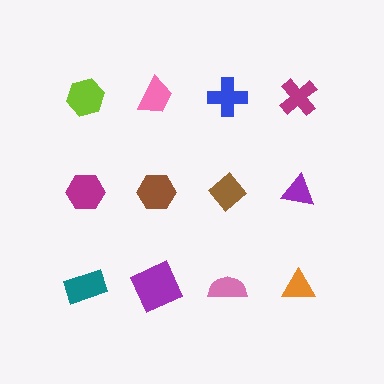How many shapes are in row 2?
4 shapes.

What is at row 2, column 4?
A purple triangle.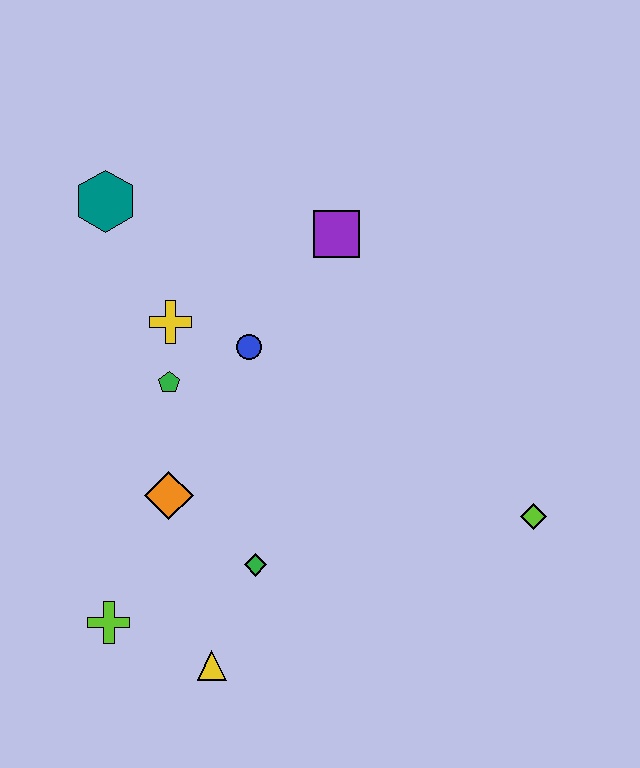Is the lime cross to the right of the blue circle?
No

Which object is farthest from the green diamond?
The teal hexagon is farthest from the green diamond.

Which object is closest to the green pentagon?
The yellow cross is closest to the green pentagon.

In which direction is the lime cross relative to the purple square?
The lime cross is below the purple square.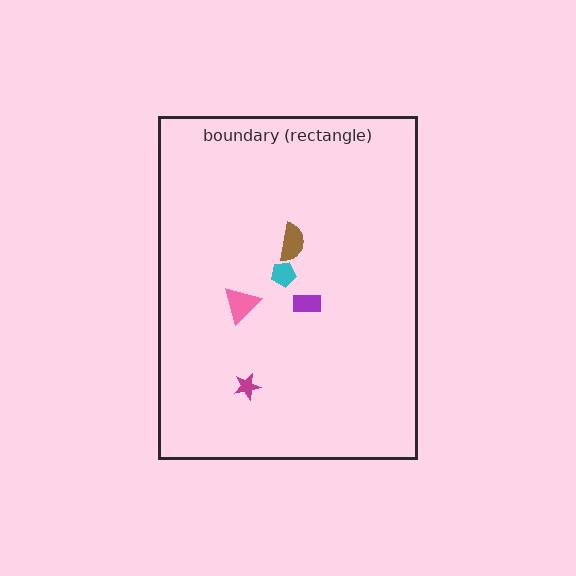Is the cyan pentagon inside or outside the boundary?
Inside.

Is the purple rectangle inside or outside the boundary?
Inside.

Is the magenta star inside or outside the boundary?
Inside.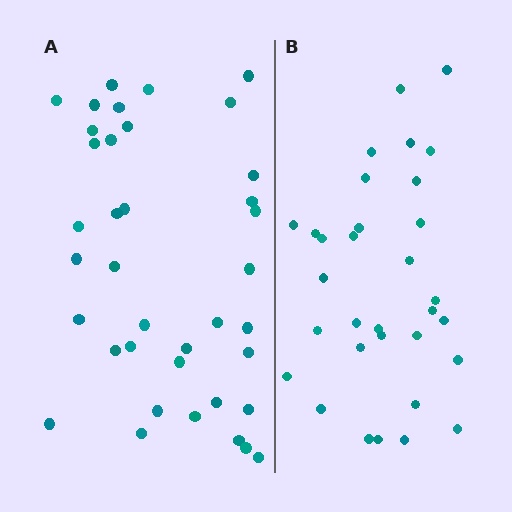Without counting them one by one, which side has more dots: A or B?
Region A (the left region) has more dots.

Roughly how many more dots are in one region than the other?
Region A has about 6 more dots than region B.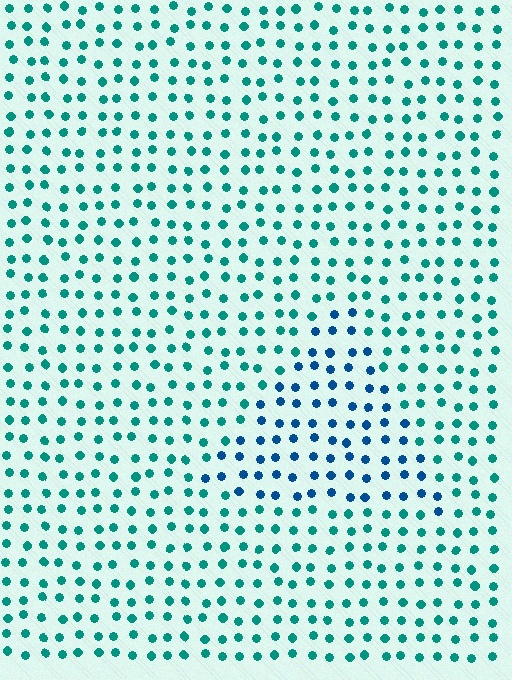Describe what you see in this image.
The image is filled with small teal elements in a uniform arrangement. A triangle-shaped region is visible where the elements are tinted to a slightly different hue, forming a subtle color boundary.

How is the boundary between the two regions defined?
The boundary is defined purely by a slight shift in hue (about 37 degrees). Spacing, size, and orientation are identical on both sides.